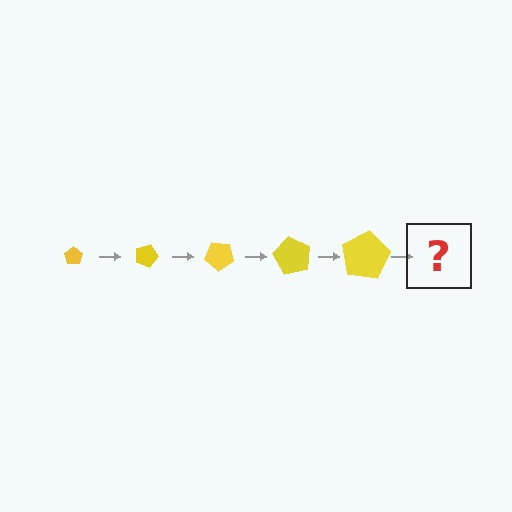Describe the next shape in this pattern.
It should be a pentagon, larger than the previous one and rotated 100 degrees from the start.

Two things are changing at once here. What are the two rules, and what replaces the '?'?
The two rules are that the pentagon grows larger each step and it rotates 20 degrees each step. The '?' should be a pentagon, larger than the previous one and rotated 100 degrees from the start.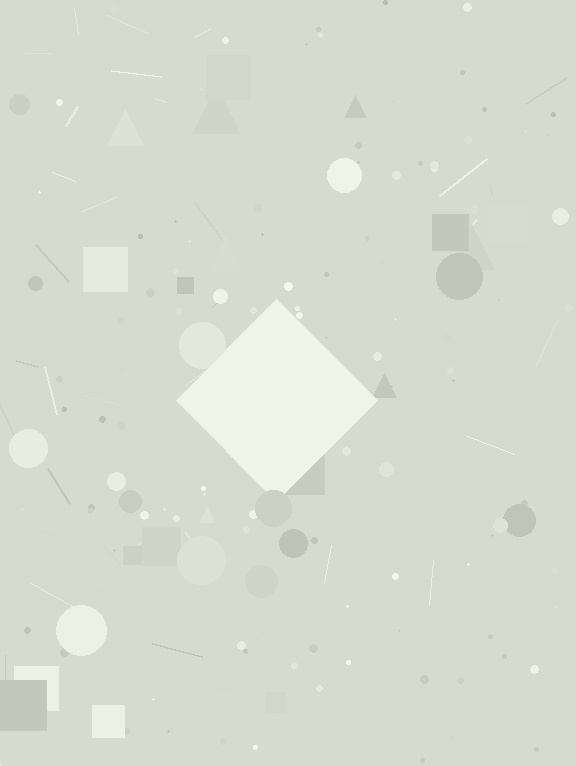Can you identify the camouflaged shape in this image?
The camouflaged shape is a diamond.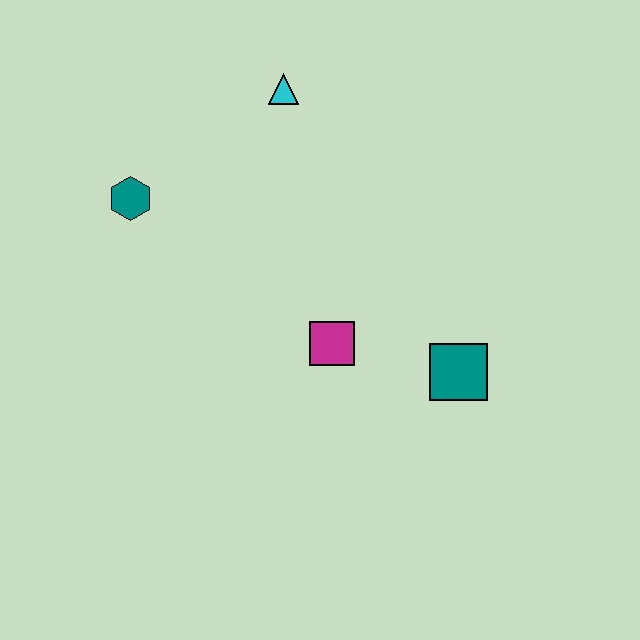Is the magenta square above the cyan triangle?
No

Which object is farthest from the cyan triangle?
The teal square is farthest from the cyan triangle.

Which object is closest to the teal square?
The magenta square is closest to the teal square.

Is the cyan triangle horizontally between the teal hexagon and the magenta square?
Yes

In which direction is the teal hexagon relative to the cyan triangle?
The teal hexagon is to the left of the cyan triangle.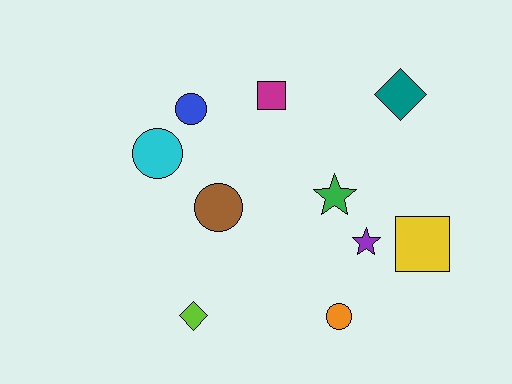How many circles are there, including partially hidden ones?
There are 4 circles.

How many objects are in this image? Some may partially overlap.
There are 10 objects.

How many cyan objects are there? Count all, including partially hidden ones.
There is 1 cyan object.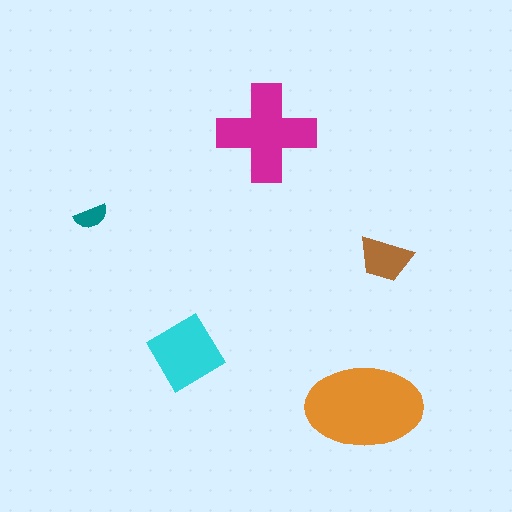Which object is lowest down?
The orange ellipse is bottommost.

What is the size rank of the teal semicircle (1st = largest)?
5th.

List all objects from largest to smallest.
The orange ellipse, the magenta cross, the cyan diamond, the brown trapezoid, the teal semicircle.